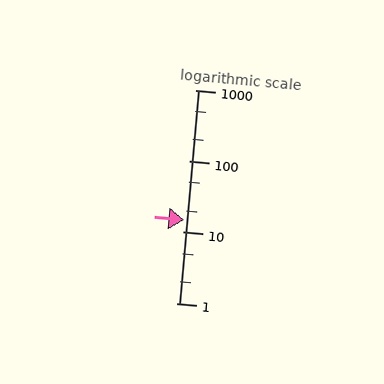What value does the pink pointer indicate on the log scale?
The pointer indicates approximately 15.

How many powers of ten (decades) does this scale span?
The scale spans 3 decades, from 1 to 1000.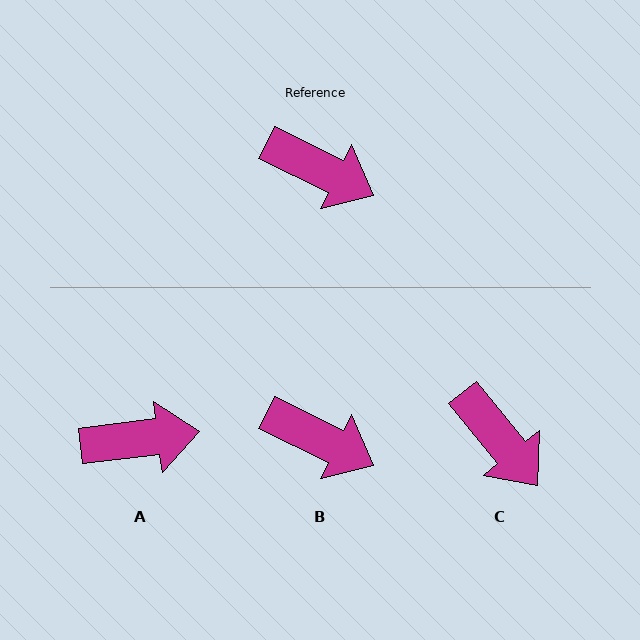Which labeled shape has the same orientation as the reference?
B.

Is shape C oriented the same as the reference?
No, it is off by about 25 degrees.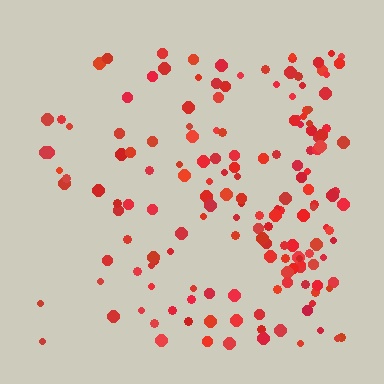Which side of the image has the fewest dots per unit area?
The left.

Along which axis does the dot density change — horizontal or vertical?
Horizontal.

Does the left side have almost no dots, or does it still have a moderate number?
Still a moderate number, just noticeably fewer than the right.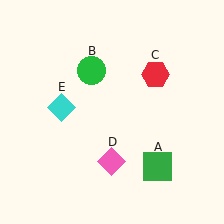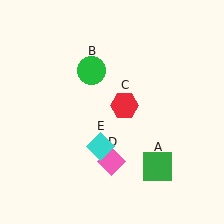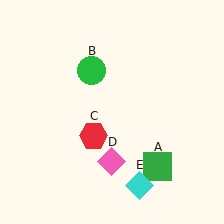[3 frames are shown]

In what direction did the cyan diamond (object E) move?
The cyan diamond (object E) moved down and to the right.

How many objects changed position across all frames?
2 objects changed position: red hexagon (object C), cyan diamond (object E).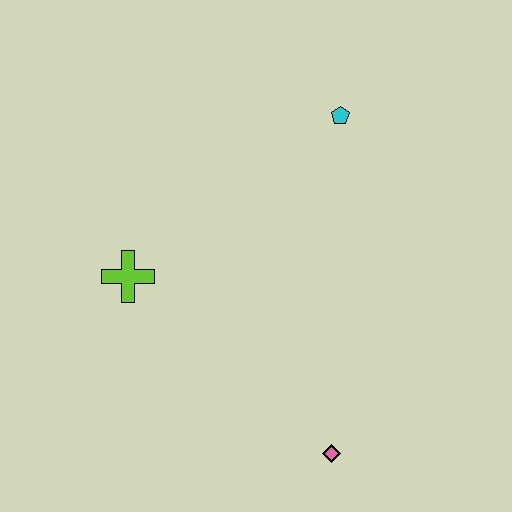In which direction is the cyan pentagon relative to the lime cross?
The cyan pentagon is to the right of the lime cross.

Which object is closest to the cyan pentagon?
The lime cross is closest to the cyan pentagon.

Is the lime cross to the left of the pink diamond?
Yes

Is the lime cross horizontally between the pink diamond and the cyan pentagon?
No